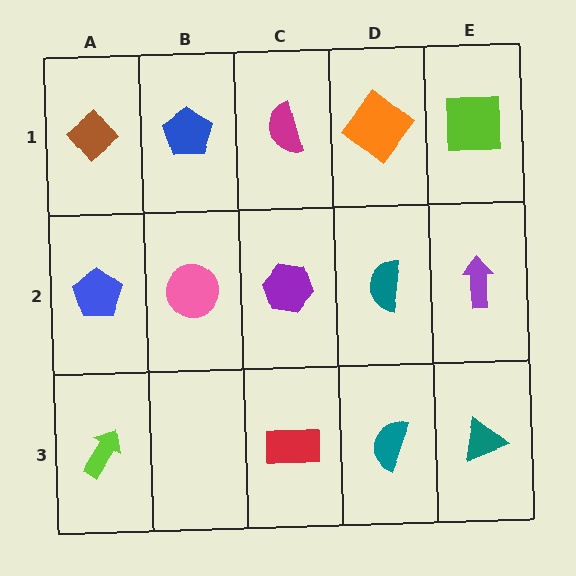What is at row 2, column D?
A teal semicircle.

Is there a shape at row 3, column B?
No, that cell is empty.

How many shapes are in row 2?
5 shapes.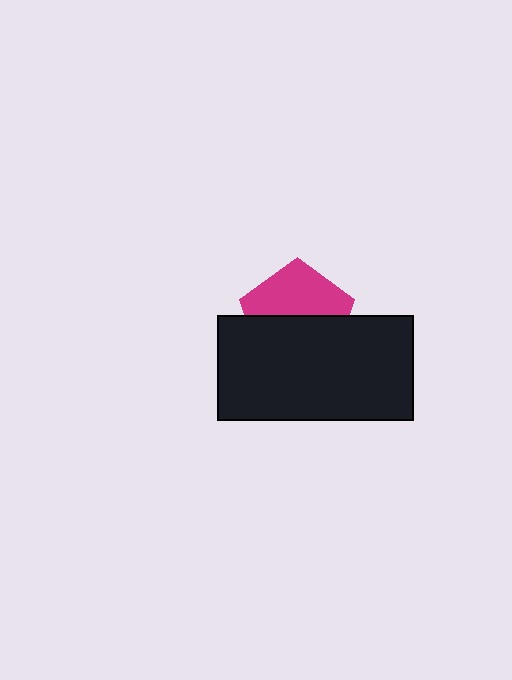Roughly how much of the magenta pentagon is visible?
About half of it is visible (roughly 48%).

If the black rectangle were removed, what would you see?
You would see the complete magenta pentagon.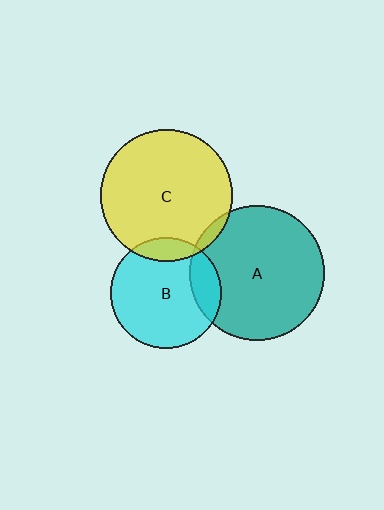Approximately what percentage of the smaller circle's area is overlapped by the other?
Approximately 15%.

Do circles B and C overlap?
Yes.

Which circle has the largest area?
Circle A (teal).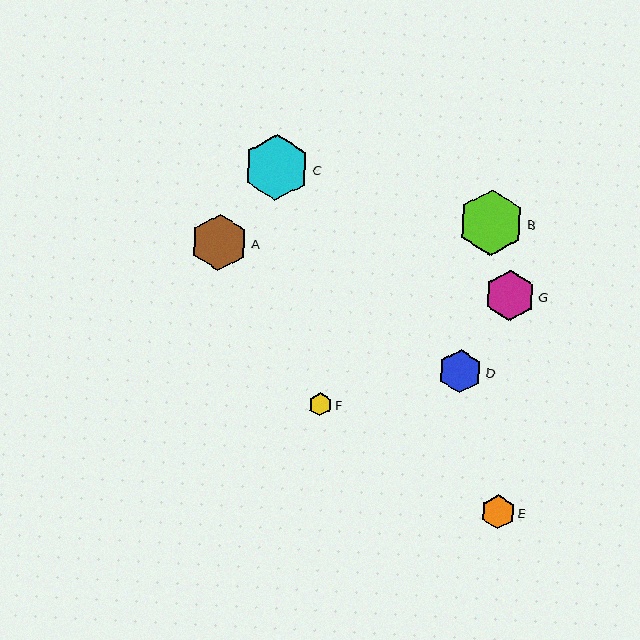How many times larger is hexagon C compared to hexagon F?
Hexagon C is approximately 2.9 times the size of hexagon F.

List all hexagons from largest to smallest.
From largest to smallest: C, B, A, G, D, E, F.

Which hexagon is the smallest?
Hexagon F is the smallest with a size of approximately 23 pixels.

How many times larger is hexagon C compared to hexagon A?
Hexagon C is approximately 1.2 times the size of hexagon A.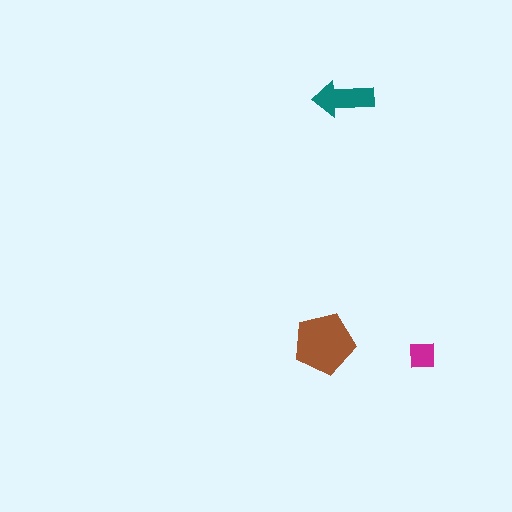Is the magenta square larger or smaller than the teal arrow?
Smaller.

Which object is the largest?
The brown pentagon.